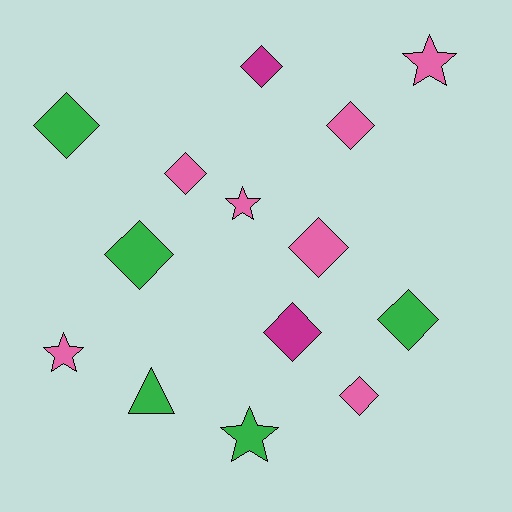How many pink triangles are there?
There are no pink triangles.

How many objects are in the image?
There are 14 objects.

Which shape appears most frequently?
Diamond, with 9 objects.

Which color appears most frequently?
Pink, with 7 objects.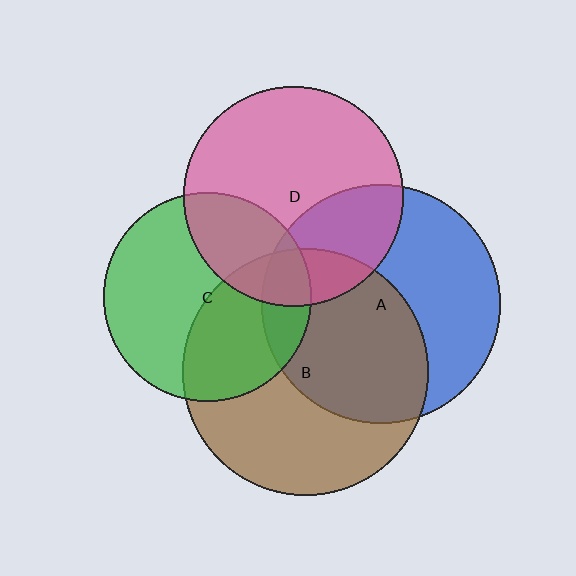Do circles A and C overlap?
Yes.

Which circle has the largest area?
Circle B (brown).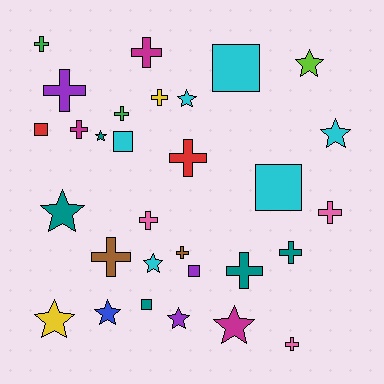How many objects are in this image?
There are 30 objects.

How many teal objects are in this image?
There are 5 teal objects.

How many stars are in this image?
There are 10 stars.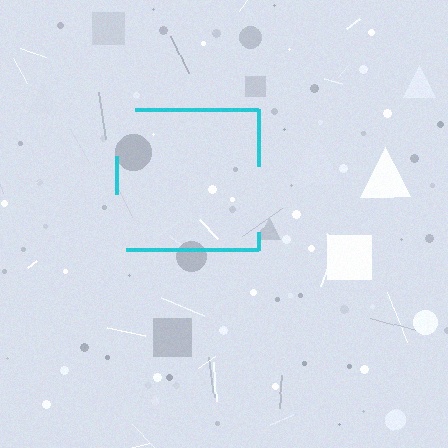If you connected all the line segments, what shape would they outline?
They would outline a square.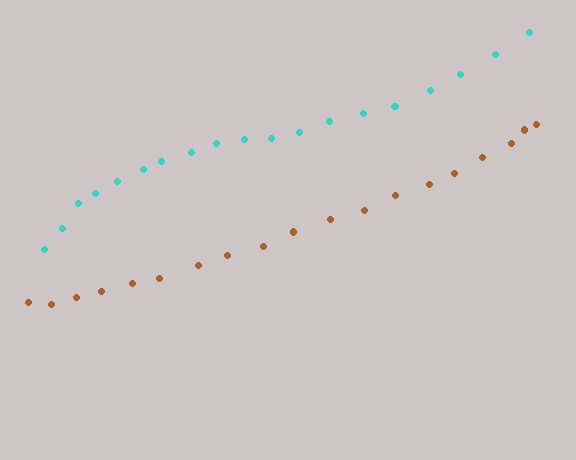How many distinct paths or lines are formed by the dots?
There are 2 distinct paths.